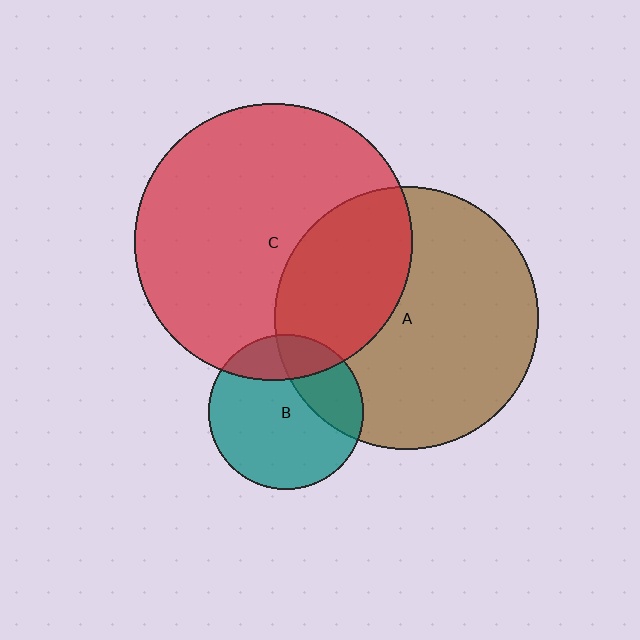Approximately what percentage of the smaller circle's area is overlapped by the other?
Approximately 35%.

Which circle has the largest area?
Circle C (red).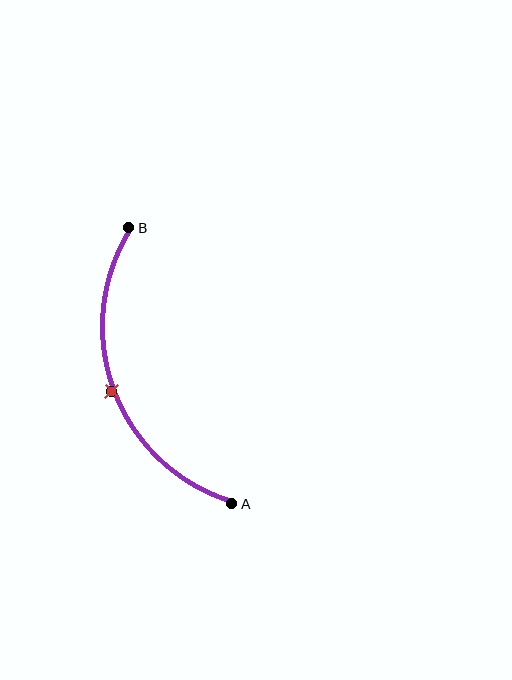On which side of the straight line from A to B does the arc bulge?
The arc bulges to the left of the straight line connecting A and B.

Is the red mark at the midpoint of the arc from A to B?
Yes. The red mark lies on the arc at equal arc-length from both A and B — it is the arc midpoint.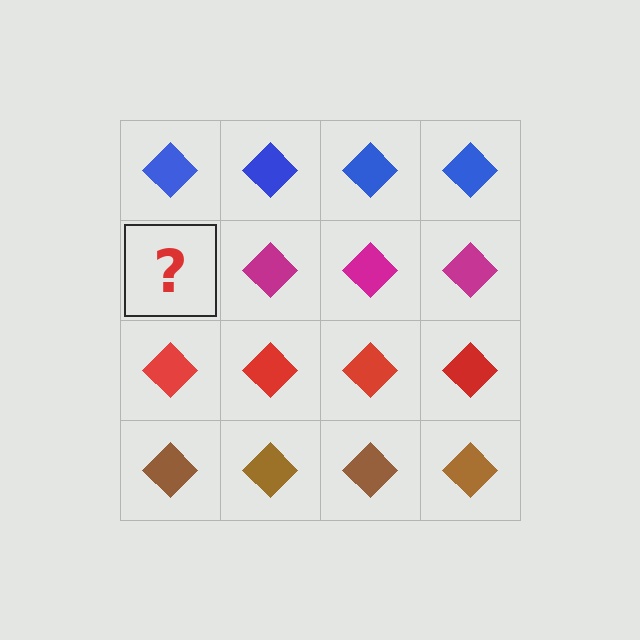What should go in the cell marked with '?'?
The missing cell should contain a magenta diamond.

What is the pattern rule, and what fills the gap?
The rule is that each row has a consistent color. The gap should be filled with a magenta diamond.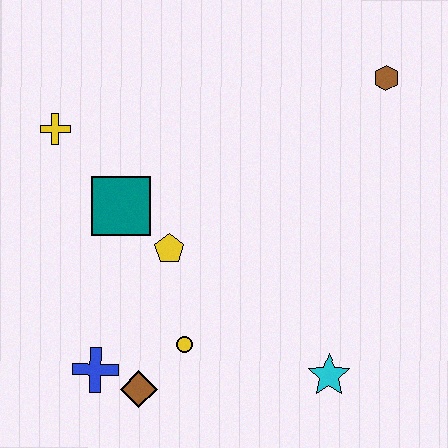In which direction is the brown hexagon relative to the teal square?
The brown hexagon is to the right of the teal square.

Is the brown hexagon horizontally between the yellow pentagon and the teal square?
No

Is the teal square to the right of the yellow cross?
Yes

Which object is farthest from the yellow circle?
The brown hexagon is farthest from the yellow circle.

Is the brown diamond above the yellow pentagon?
No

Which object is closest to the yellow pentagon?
The teal square is closest to the yellow pentagon.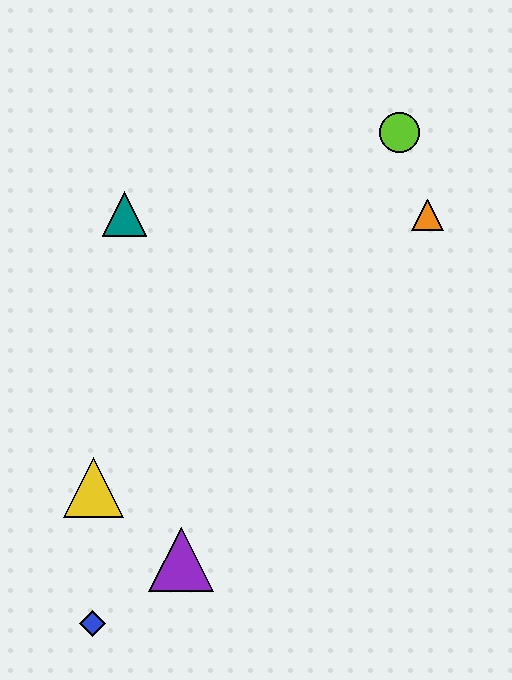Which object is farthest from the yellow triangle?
The lime circle is farthest from the yellow triangle.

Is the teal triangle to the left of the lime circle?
Yes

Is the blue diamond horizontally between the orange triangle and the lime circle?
No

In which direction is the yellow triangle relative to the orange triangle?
The yellow triangle is to the left of the orange triangle.